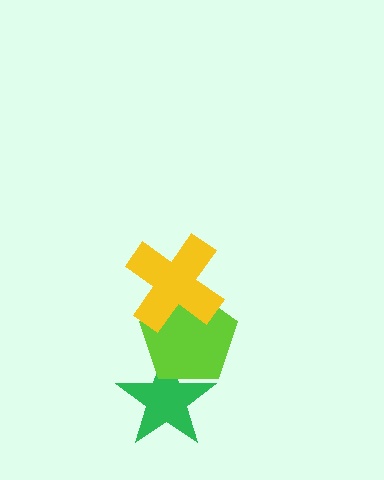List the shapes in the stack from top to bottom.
From top to bottom: the yellow cross, the lime pentagon, the green star.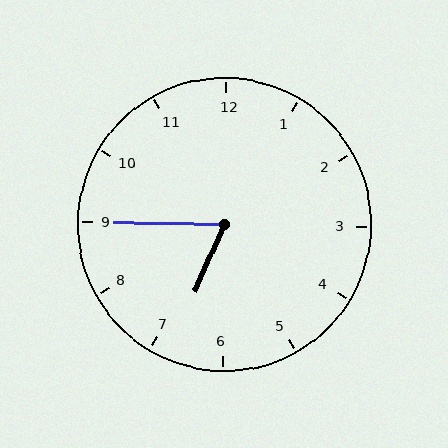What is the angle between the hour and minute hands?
Approximately 68 degrees.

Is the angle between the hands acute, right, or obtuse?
It is acute.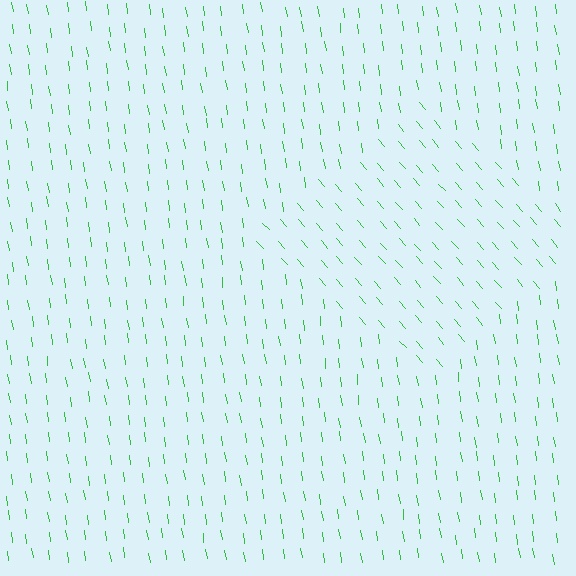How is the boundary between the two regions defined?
The boundary is defined purely by a change in line orientation (approximately 33 degrees difference). All lines are the same color and thickness.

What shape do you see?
I see a diamond.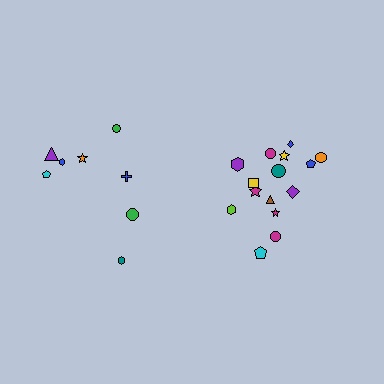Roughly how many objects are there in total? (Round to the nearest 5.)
Roughly 25 objects in total.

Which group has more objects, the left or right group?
The right group.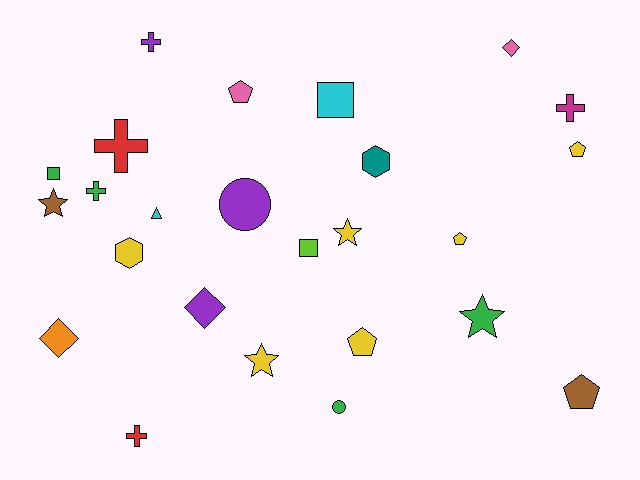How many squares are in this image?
There are 3 squares.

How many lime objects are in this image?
There is 1 lime object.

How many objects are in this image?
There are 25 objects.